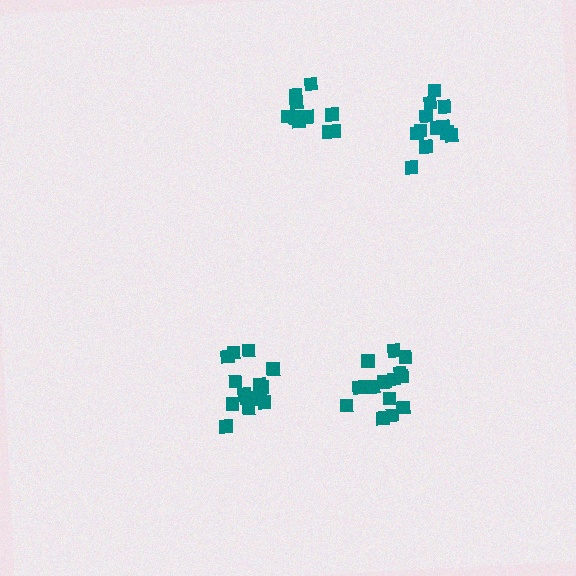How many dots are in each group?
Group 1: 15 dots, Group 2: 15 dots, Group 3: 10 dots, Group 4: 12 dots (52 total).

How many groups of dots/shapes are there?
There are 4 groups.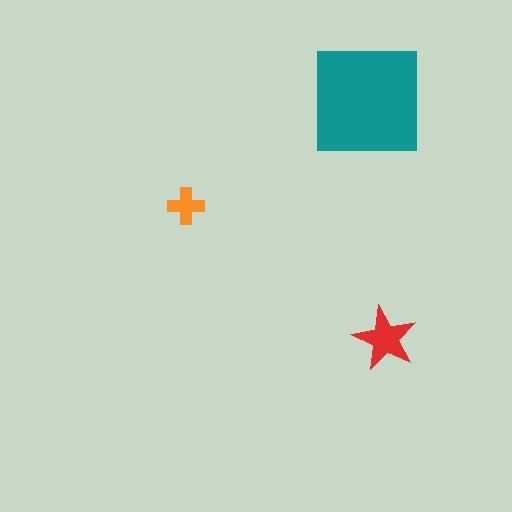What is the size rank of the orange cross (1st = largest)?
3rd.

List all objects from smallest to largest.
The orange cross, the red star, the teal square.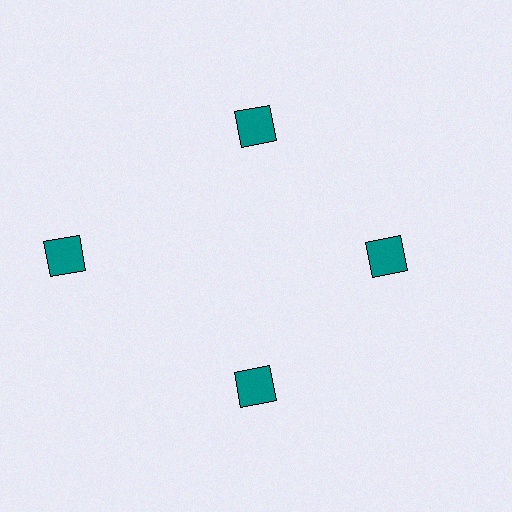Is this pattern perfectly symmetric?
No. The 4 teal squares are arranged in a ring, but one element near the 9 o'clock position is pushed outward from the center, breaking the 4-fold rotational symmetry.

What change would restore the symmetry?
The symmetry would be restored by moving it inward, back onto the ring so that all 4 squares sit at equal angles and equal distance from the center.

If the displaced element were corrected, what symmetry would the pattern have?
It would have 4-fold rotational symmetry — the pattern would map onto itself every 90 degrees.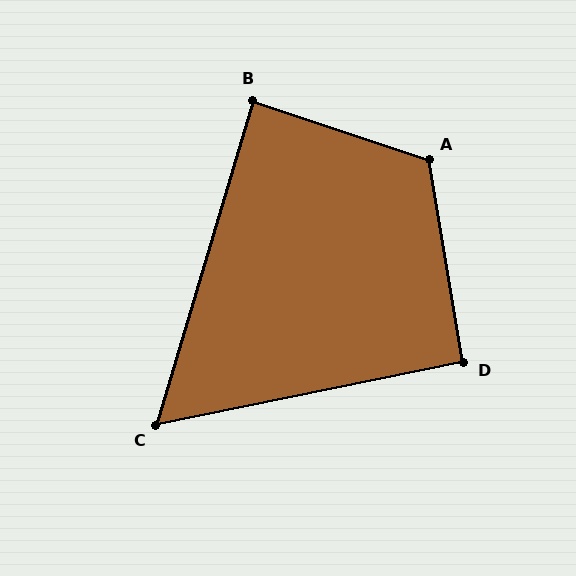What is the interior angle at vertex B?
Approximately 88 degrees (approximately right).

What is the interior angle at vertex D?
Approximately 92 degrees (approximately right).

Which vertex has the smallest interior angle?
C, at approximately 62 degrees.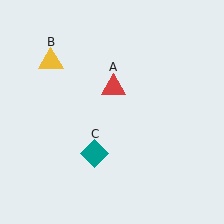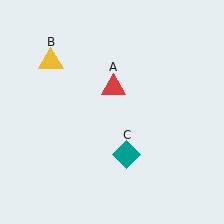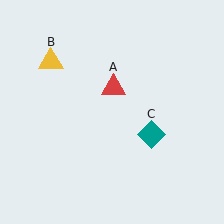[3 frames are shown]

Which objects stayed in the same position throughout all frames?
Red triangle (object A) and yellow triangle (object B) remained stationary.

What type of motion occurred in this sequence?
The teal diamond (object C) rotated counterclockwise around the center of the scene.